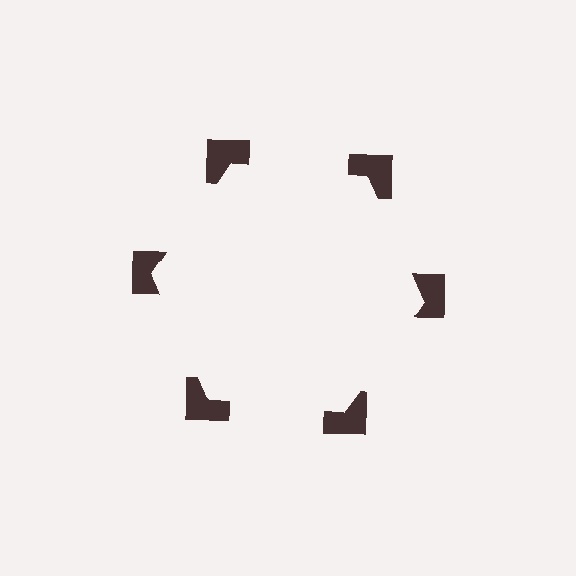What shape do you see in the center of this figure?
An illusory hexagon — its edges are inferred from the aligned wedge cuts in the notched squares, not physically drawn.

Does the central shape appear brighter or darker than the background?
It typically appears slightly brighter than the background, even though no actual brightness change is drawn.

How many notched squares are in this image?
There are 6 — one at each vertex of the illusory hexagon.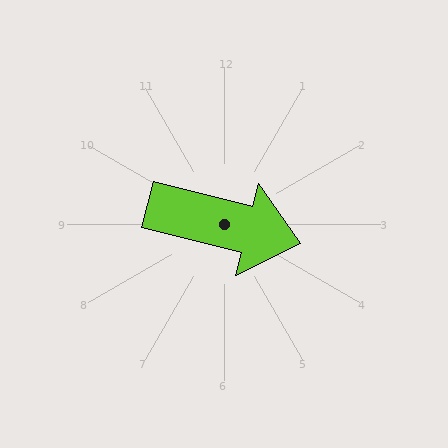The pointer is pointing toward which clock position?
Roughly 3 o'clock.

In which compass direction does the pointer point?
East.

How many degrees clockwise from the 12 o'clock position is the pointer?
Approximately 104 degrees.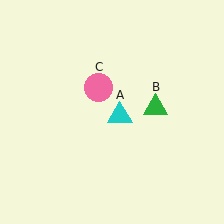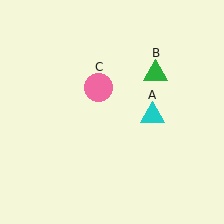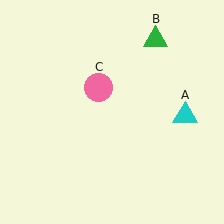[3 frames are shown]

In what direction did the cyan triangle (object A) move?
The cyan triangle (object A) moved right.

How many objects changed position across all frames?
2 objects changed position: cyan triangle (object A), green triangle (object B).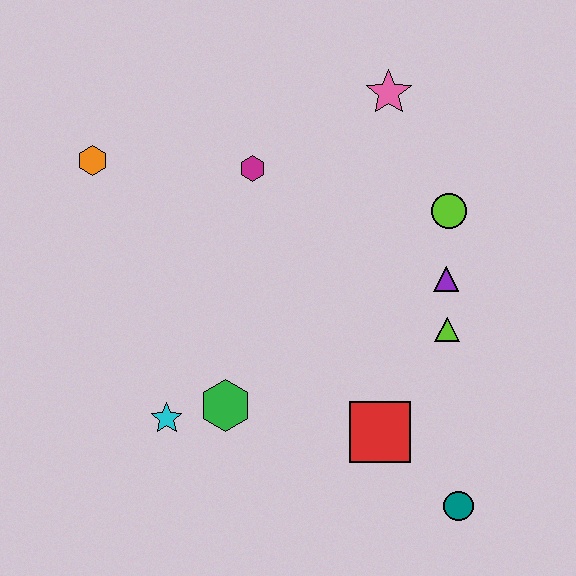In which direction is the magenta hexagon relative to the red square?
The magenta hexagon is above the red square.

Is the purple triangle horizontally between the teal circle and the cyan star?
Yes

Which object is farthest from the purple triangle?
The orange hexagon is farthest from the purple triangle.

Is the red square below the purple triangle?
Yes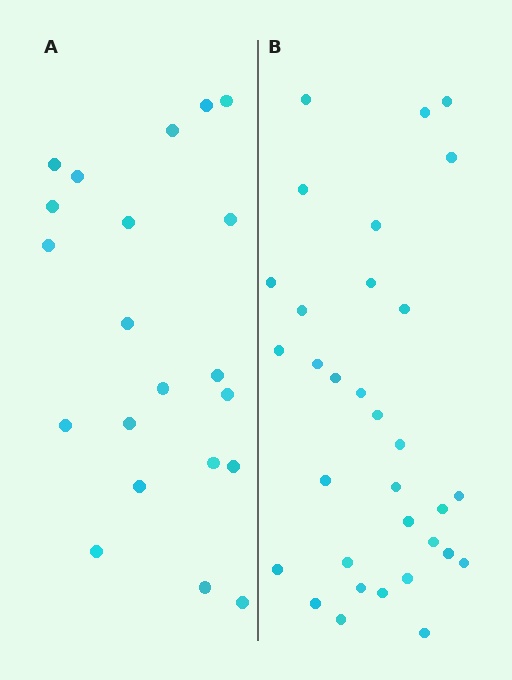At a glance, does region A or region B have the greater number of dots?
Region B (the right region) has more dots.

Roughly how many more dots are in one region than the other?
Region B has roughly 12 or so more dots than region A.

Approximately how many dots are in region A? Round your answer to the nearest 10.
About 20 dots. (The exact count is 21, which rounds to 20.)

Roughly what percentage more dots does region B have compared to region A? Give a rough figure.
About 50% more.